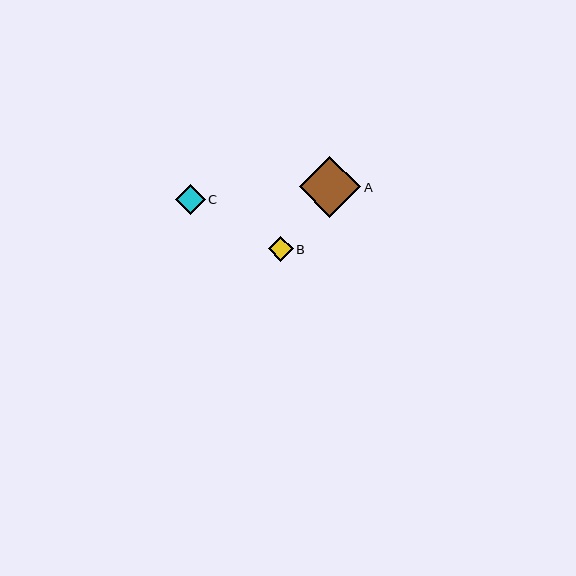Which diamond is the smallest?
Diamond B is the smallest with a size of approximately 25 pixels.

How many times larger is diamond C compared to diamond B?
Diamond C is approximately 1.2 times the size of diamond B.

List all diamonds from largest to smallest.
From largest to smallest: A, C, B.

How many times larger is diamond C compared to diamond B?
Diamond C is approximately 1.2 times the size of diamond B.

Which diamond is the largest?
Diamond A is the largest with a size of approximately 62 pixels.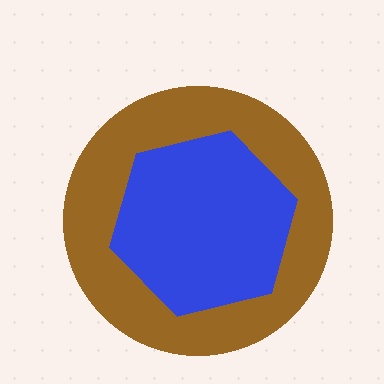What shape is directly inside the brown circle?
The blue hexagon.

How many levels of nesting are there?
2.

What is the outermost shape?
The brown circle.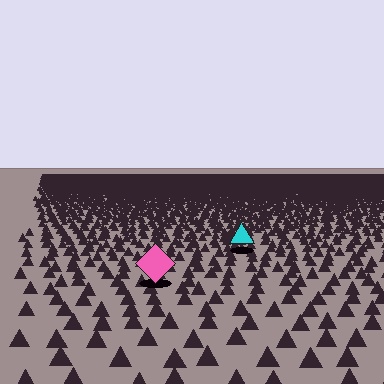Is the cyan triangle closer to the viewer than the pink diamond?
No. The pink diamond is closer — you can tell from the texture gradient: the ground texture is coarser near it.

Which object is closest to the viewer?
The pink diamond is closest. The texture marks near it are larger and more spread out.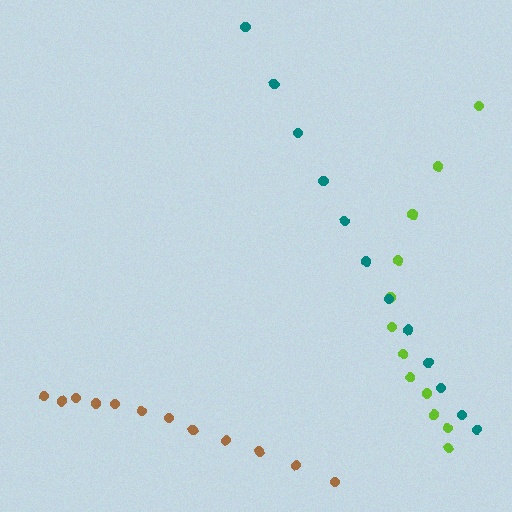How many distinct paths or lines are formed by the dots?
There are 3 distinct paths.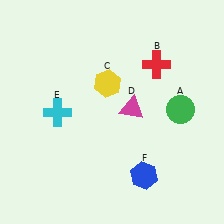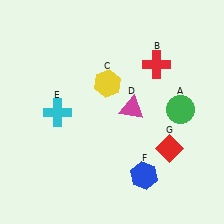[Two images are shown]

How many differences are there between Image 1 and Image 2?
There is 1 difference between the two images.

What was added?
A red diamond (G) was added in Image 2.